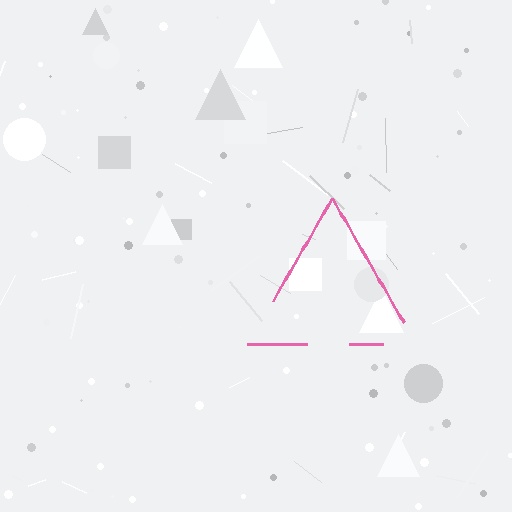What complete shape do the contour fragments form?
The contour fragments form a triangle.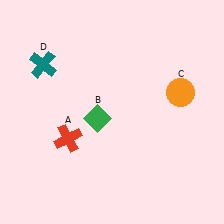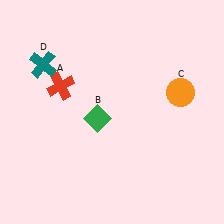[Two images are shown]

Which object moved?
The red cross (A) moved up.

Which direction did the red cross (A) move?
The red cross (A) moved up.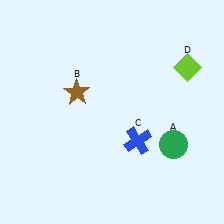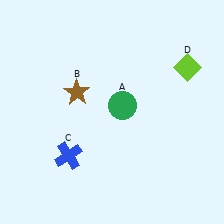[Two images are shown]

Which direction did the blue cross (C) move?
The blue cross (C) moved left.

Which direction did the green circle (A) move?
The green circle (A) moved left.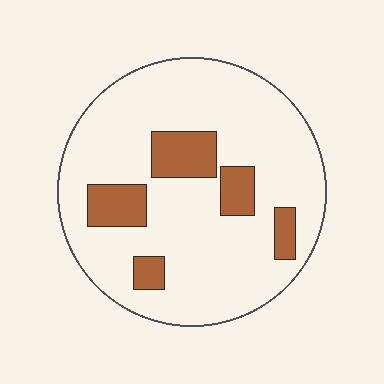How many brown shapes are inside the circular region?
5.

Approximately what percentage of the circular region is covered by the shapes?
Approximately 15%.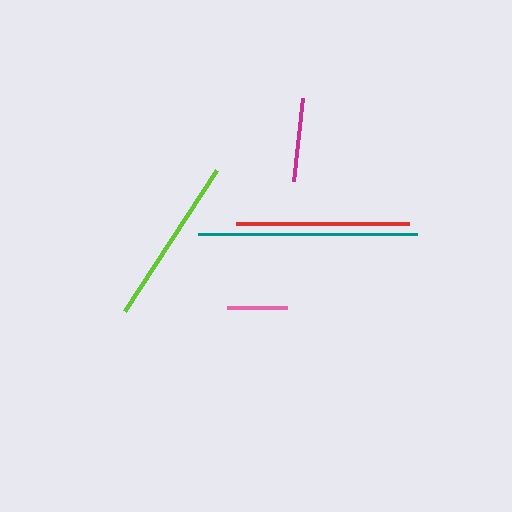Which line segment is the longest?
The teal line is the longest at approximately 219 pixels.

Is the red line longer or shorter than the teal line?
The teal line is longer than the red line.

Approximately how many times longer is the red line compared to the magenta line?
The red line is approximately 2.1 times the length of the magenta line.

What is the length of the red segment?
The red segment is approximately 174 pixels long.